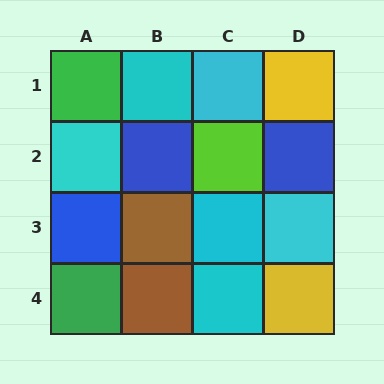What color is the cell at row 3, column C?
Cyan.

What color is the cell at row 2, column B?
Blue.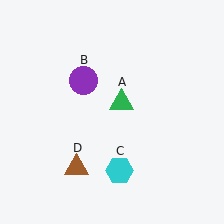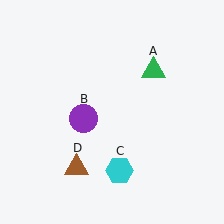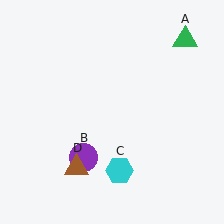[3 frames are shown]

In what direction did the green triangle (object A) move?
The green triangle (object A) moved up and to the right.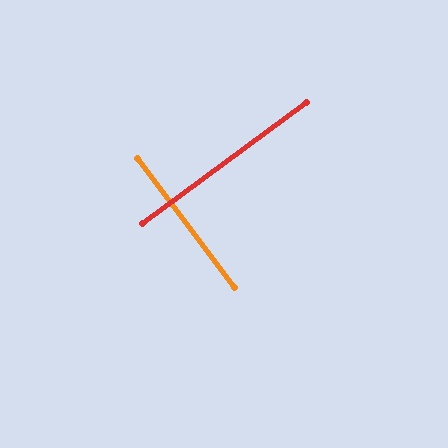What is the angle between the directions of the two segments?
Approximately 89 degrees.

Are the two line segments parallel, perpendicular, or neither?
Perpendicular — they meet at approximately 89°.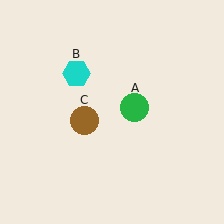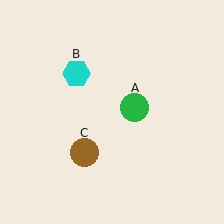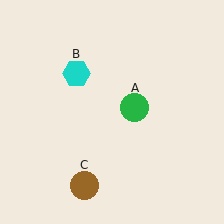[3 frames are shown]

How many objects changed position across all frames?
1 object changed position: brown circle (object C).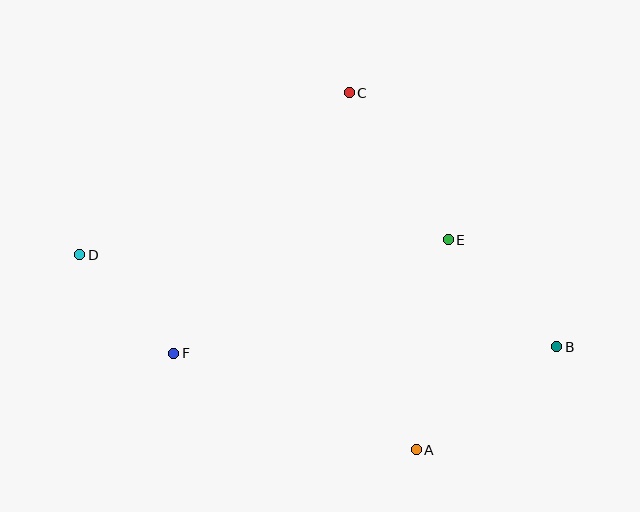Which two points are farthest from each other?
Points B and D are farthest from each other.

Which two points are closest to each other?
Points D and F are closest to each other.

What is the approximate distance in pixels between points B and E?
The distance between B and E is approximately 152 pixels.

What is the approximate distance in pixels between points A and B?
The distance between A and B is approximately 174 pixels.